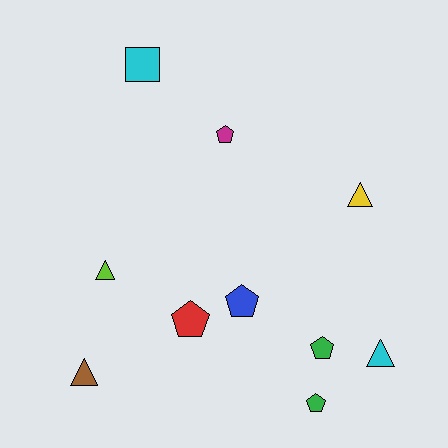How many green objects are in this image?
There are 2 green objects.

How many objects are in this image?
There are 10 objects.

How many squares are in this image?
There is 1 square.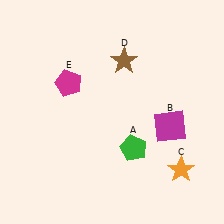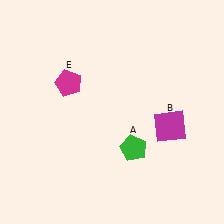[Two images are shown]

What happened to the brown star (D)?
The brown star (D) was removed in Image 2. It was in the top-right area of Image 1.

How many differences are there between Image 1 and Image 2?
There are 2 differences between the two images.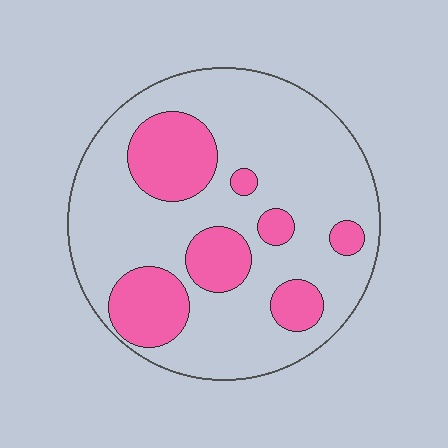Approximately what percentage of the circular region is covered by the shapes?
Approximately 25%.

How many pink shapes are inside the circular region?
7.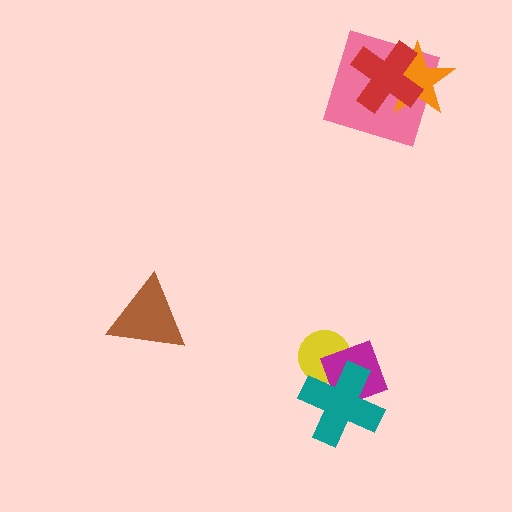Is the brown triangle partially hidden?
No, no other shape covers it.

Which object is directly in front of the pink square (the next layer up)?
The orange star is directly in front of the pink square.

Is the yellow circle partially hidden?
Yes, it is partially covered by another shape.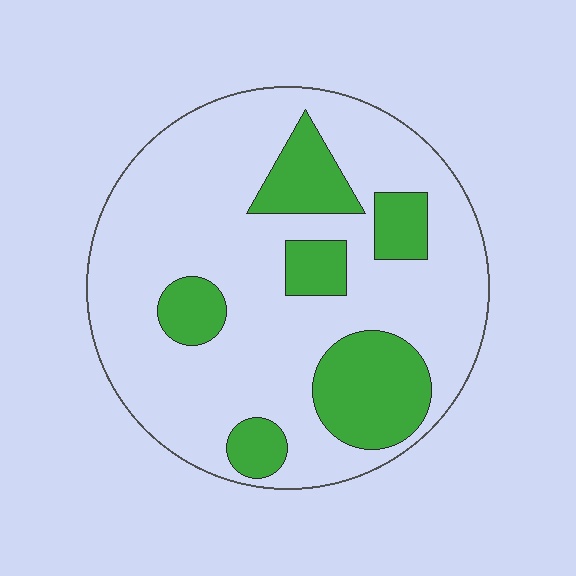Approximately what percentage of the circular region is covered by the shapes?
Approximately 25%.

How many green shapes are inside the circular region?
6.